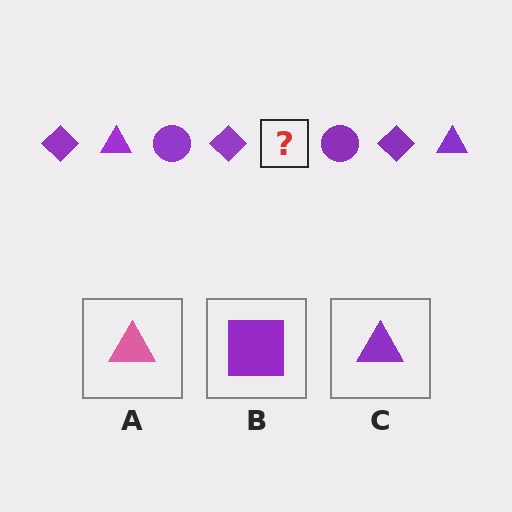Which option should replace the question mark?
Option C.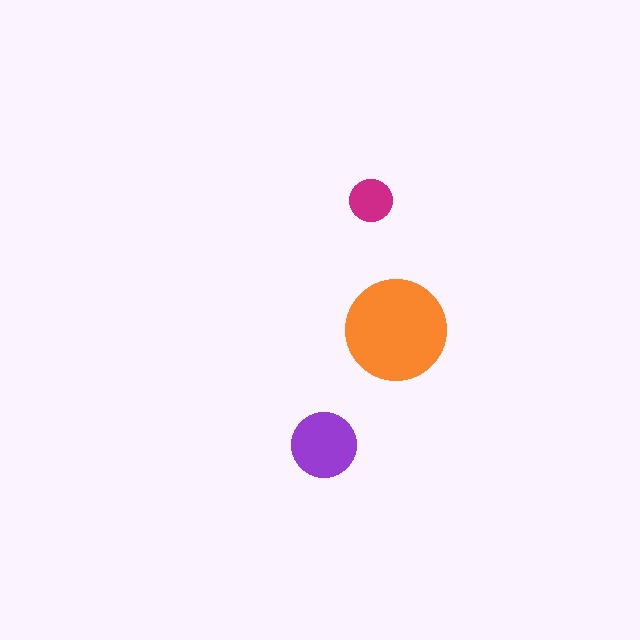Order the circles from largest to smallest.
the orange one, the purple one, the magenta one.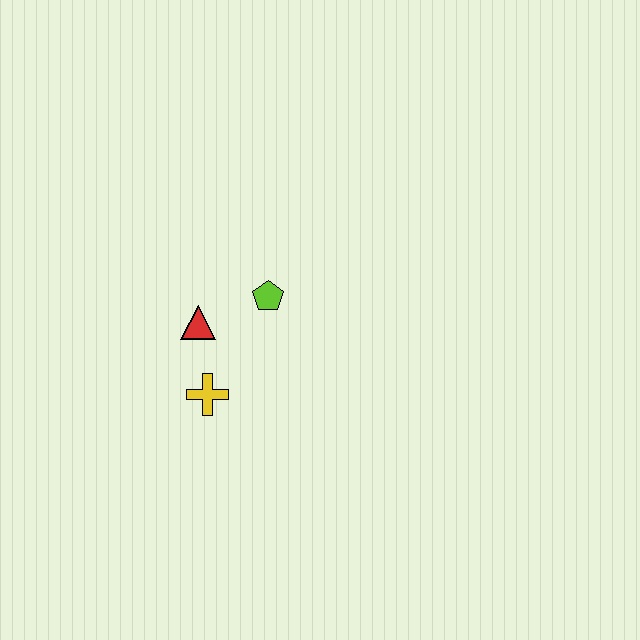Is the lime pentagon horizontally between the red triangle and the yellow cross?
No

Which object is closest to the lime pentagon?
The red triangle is closest to the lime pentagon.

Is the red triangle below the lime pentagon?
Yes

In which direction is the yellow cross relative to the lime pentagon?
The yellow cross is below the lime pentagon.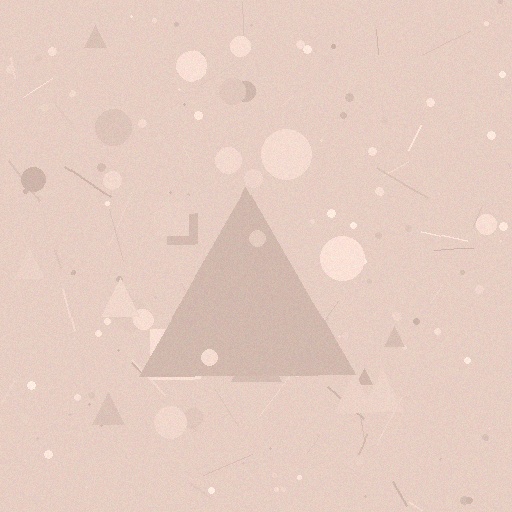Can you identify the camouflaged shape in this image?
The camouflaged shape is a triangle.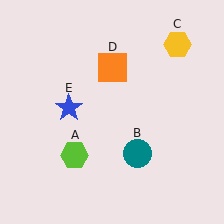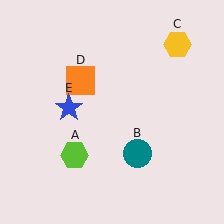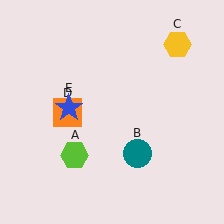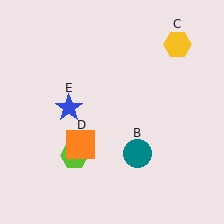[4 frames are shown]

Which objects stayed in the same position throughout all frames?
Lime hexagon (object A) and teal circle (object B) and yellow hexagon (object C) and blue star (object E) remained stationary.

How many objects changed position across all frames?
1 object changed position: orange square (object D).